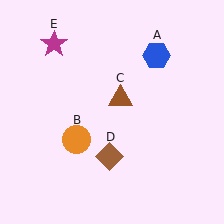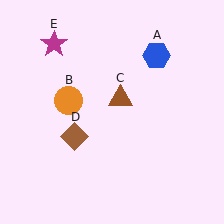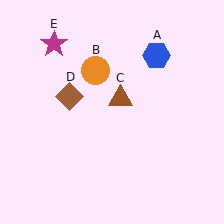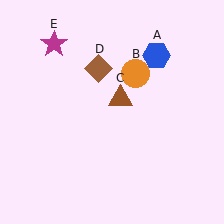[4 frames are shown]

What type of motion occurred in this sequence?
The orange circle (object B), brown diamond (object D) rotated clockwise around the center of the scene.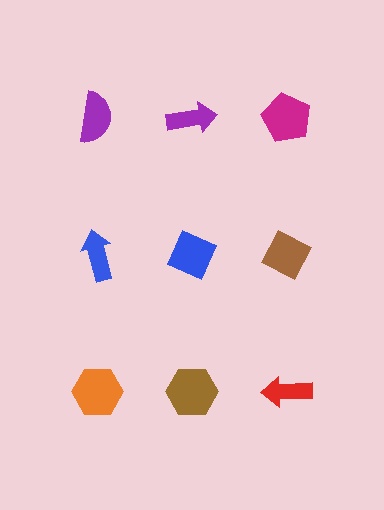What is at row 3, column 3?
A red arrow.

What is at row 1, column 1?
A purple semicircle.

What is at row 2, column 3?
A brown diamond.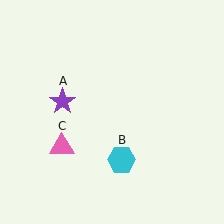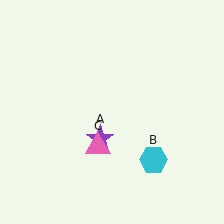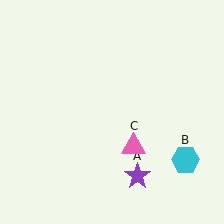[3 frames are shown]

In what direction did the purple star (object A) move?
The purple star (object A) moved down and to the right.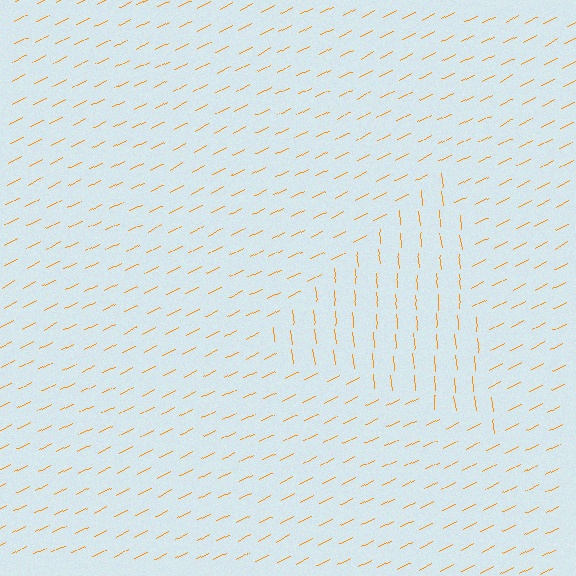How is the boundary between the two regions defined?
The boundary is defined purely by a change in line orientation (approximately 69 degrees difference). All lines are the same color and thickness.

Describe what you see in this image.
The image is filled with small orange line segments. A triangle region in the image has lines oriented differently from the surrounding lines, creating a visible texture boundary.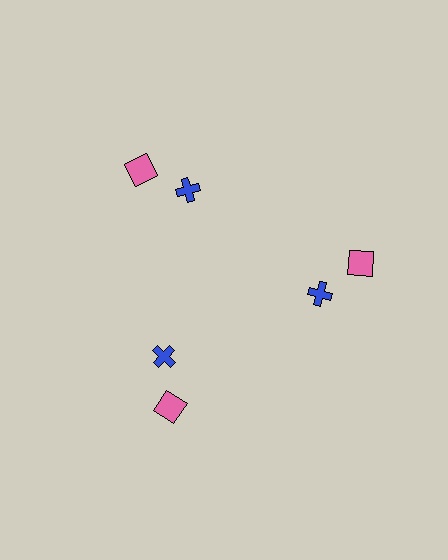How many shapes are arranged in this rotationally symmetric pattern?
There are 6 shapes, arranged in 3 groups of 2.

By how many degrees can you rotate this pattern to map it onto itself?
The pattern maps onto itself every 120 degrees of rotation.